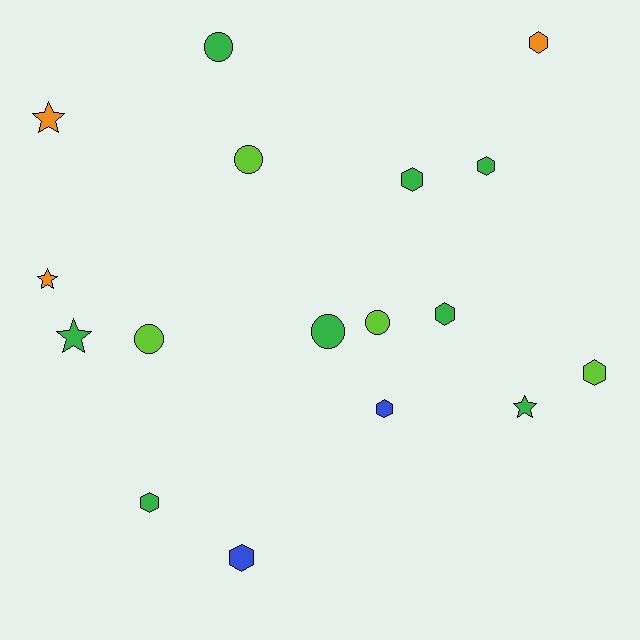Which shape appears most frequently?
Hexagon, with 8 objects.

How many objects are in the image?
There are 17 objects.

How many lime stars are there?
There are no lime stars.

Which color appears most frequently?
Green, with 8 objects.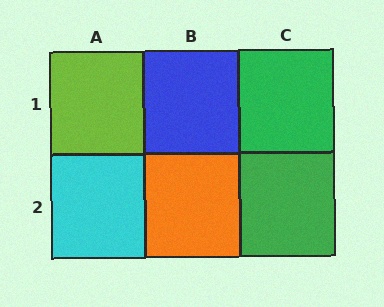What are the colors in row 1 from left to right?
Lime, blue, green.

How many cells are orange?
1 cell is orange.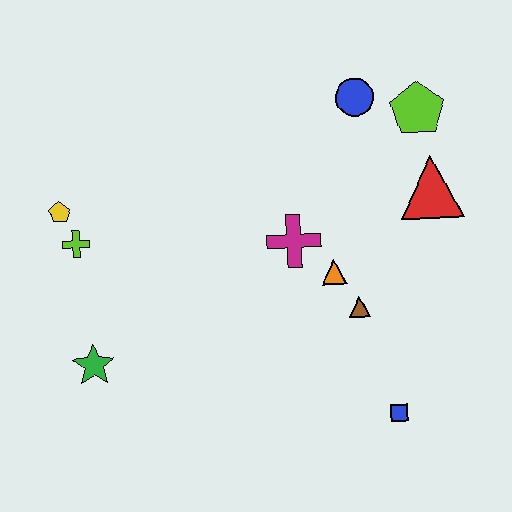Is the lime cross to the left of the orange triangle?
Yes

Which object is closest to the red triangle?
The lime pentagon is closest to the red triangle.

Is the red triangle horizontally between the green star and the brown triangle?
No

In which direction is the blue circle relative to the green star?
The blue circle is to the right of the green star.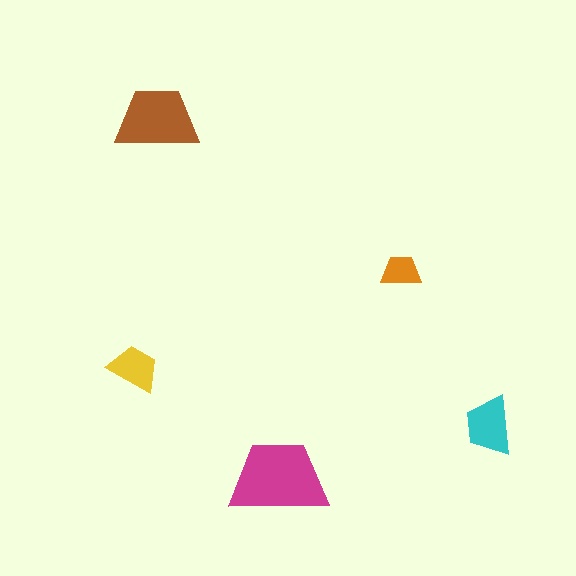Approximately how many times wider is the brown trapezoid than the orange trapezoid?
About 2 times wider.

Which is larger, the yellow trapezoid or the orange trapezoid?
The yellow one.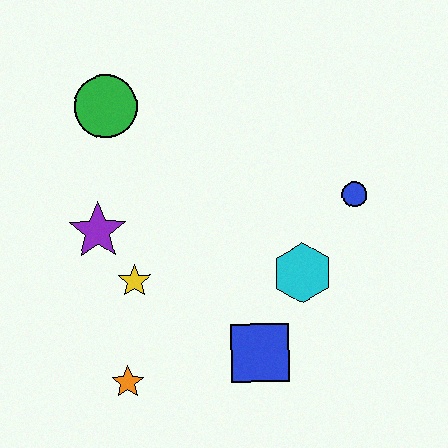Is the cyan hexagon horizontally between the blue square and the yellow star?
No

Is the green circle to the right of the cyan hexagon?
No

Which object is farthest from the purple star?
The blue circle is farthest from the purple star.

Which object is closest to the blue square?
The cyan hexagon is closest to the blue square.